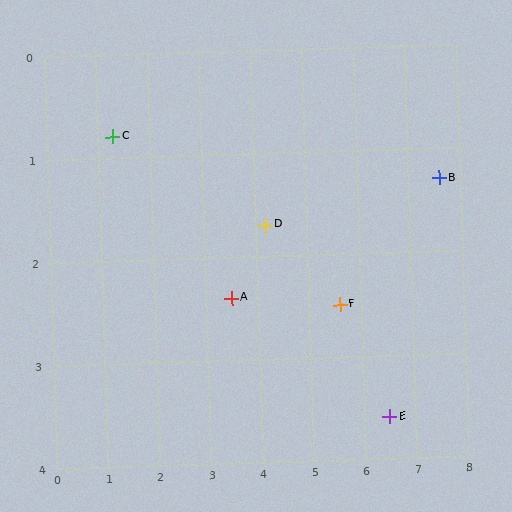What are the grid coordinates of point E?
Point E is at approximately (6.5, 3.6).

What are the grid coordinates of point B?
Point B is at approximately (7.6, 1.3).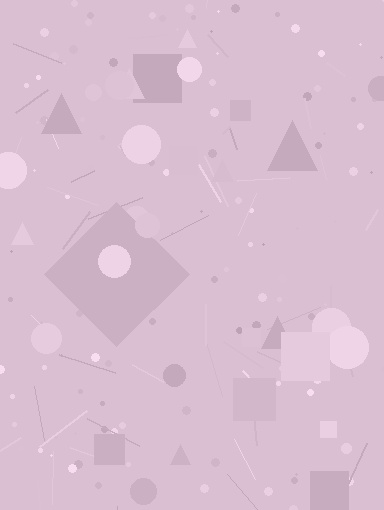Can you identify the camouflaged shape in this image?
The camouflaged shape is a diamond.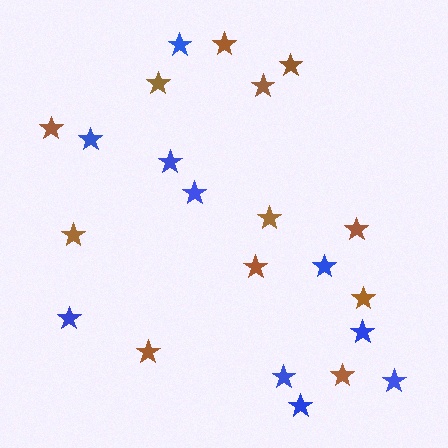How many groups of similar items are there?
There are 2 groups: one group of brown stars (12) and one group of blue stars (10).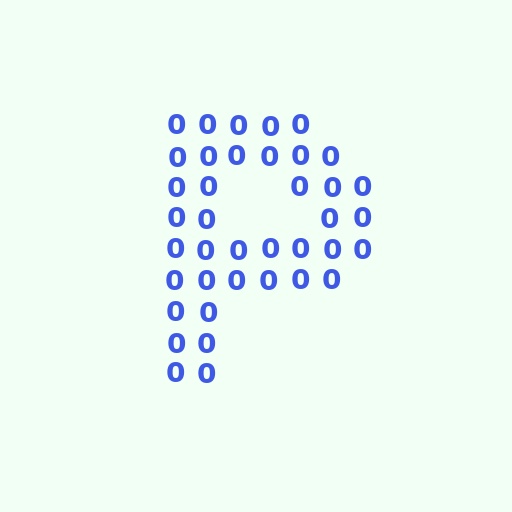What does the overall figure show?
The overall figure shows the letter P.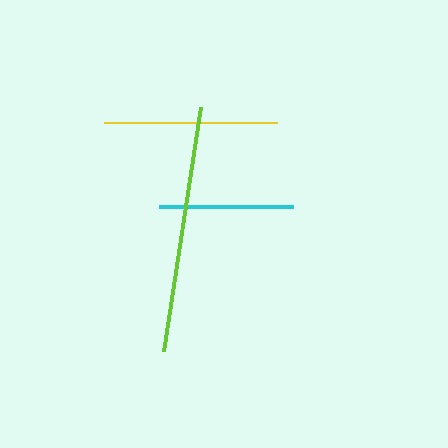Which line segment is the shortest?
The cyan line is the shortest at approximately 134 pixels.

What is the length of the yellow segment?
The yellow segment is approximately 172 pixels long.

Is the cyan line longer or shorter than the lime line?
The lime line is longer than the cyan line.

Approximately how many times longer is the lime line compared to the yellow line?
The lime line is approximately 1.4 times the length of the yellow line.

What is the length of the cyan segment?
The cyan segment is approximately 134 pixels long.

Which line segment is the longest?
The lime line is the longest at approximately 247 pixels.